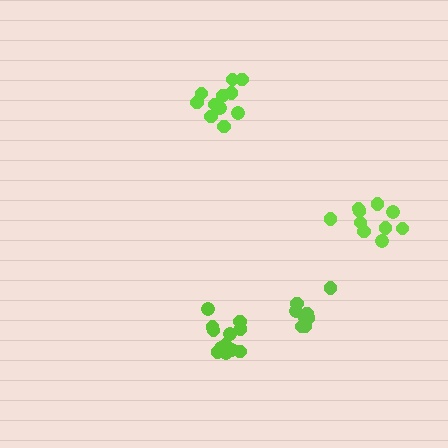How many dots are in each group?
Group 1: 8 dots, Group 2: 12 dots, Group 3: 11 dots, Group 4: 10 dots (41 total).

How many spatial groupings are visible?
There are 4 spatial groupings.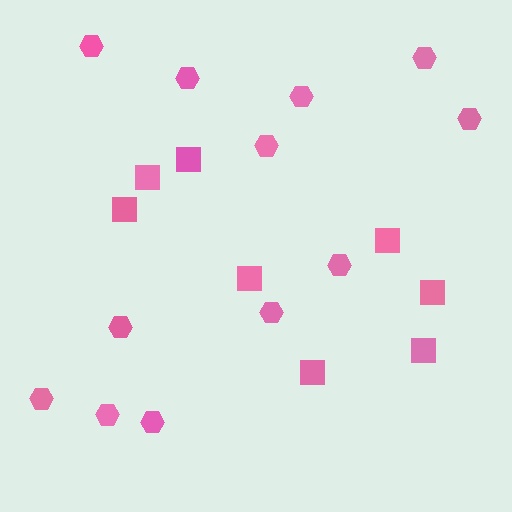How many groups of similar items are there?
There are 2 groups: one group of squares (8) and one group of hexagons (12).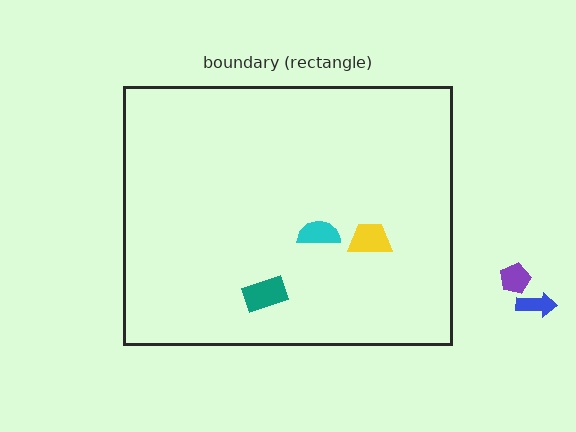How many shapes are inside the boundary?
3 inside, 2 outside.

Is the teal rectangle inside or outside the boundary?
Inside.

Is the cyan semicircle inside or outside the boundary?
Inside.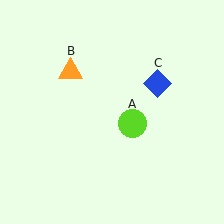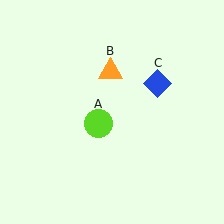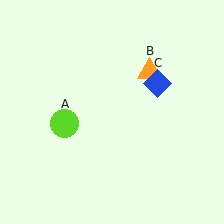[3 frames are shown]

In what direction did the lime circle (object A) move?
The lime circle (object A) moved left.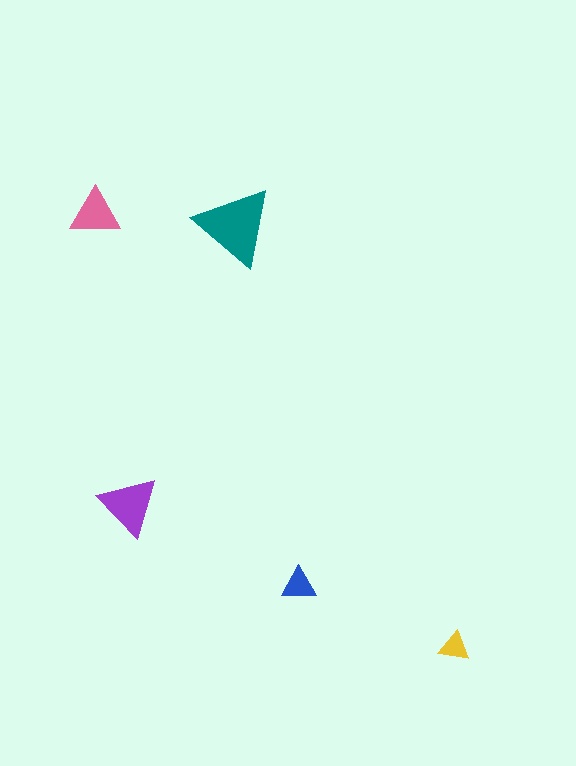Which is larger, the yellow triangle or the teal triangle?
The teal one.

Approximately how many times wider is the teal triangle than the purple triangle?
About 1.5 times wider.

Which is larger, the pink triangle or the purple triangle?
The purple one.